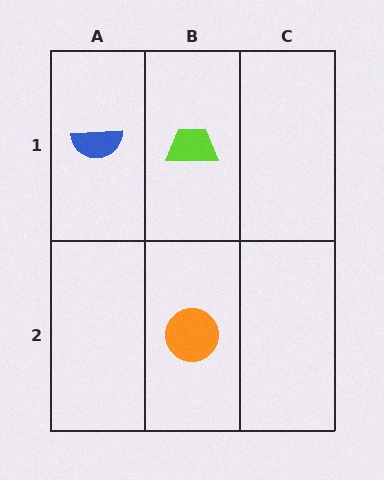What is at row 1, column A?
A blue semicircle.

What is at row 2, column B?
An orange circle.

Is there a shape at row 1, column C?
No, that cell is empty.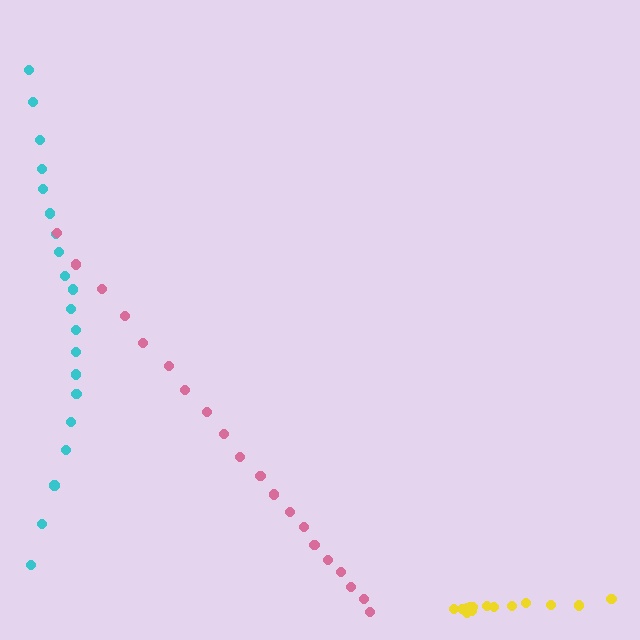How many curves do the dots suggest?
There are 3 distinct paths.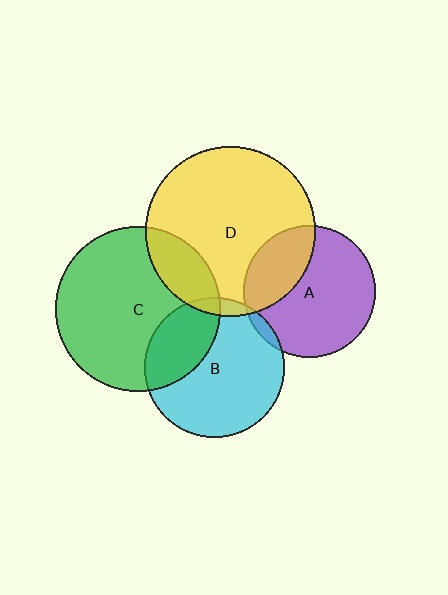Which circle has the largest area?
Circle D (yellow).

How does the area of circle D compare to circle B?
Approximately 1.5 times.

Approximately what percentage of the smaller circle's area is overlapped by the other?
Approximately 5%.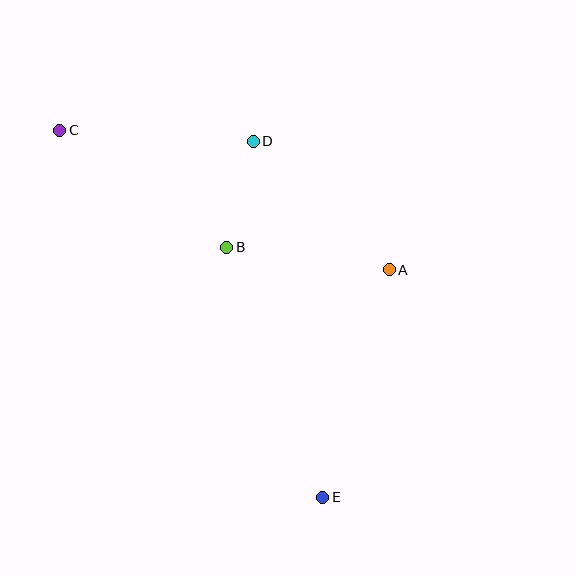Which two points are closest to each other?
Points B and D are closest to each other.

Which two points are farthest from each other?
Points C and E are farthest from each other.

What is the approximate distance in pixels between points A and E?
The distance between A and E is approximately 237 pixels.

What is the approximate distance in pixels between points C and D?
The distance between C and D is approximately 194 pixels.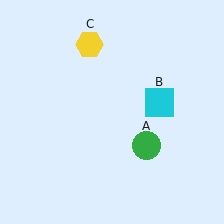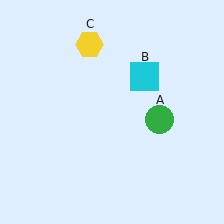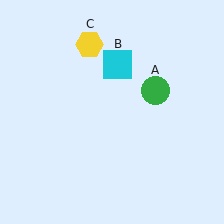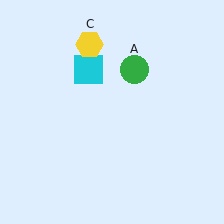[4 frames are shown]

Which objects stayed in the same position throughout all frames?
Yellow hexagon (object C) remained stationary.